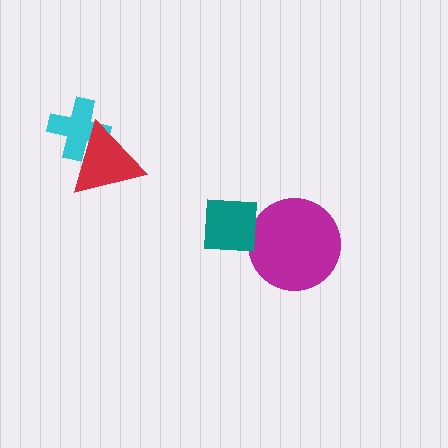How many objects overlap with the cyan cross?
1 object overlaps with the cyan cross.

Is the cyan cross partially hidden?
Yes, it is partially covered by another shape.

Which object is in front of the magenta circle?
The teal square is in front of the magenta circle.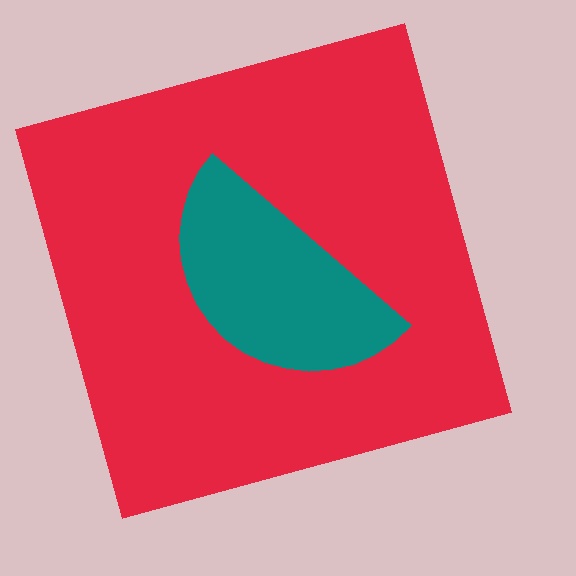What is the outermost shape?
The red square.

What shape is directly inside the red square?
The teal semicircle.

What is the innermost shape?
The teal semicircle.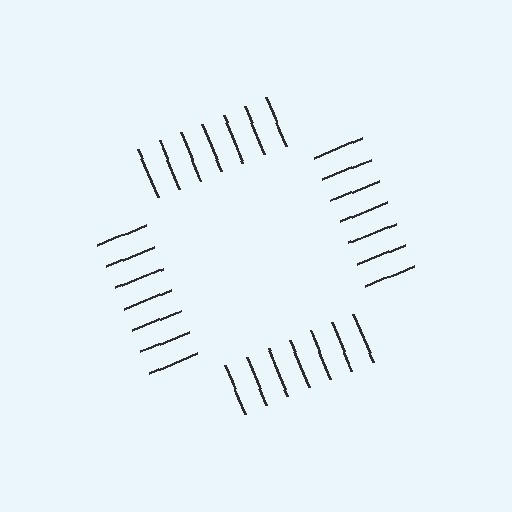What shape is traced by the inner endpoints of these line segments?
An illusory square — the line segments terminate on its edges but no continuous stroke is drawn.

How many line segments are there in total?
28 — 7 along each of the 4 edges.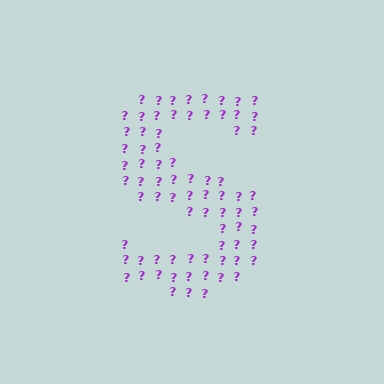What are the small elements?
The small elements are question marks.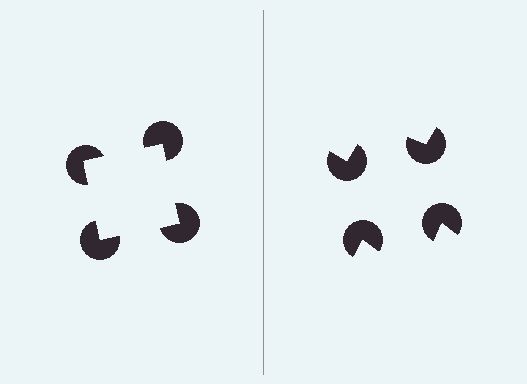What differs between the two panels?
The pac-man discs are positioned identically on both sides; only the wedge orientations differ. On the left they align to a square; on the right they are misaligned.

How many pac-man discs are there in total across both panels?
8 — 4 on each side.